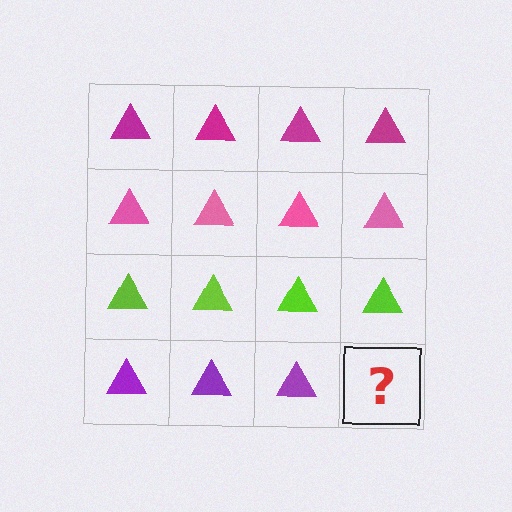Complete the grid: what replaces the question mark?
The question mark should be replaced with a purple triangle.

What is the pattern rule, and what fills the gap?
The rule is that each row has a consistent color. The gap should be filled with a purple triangle.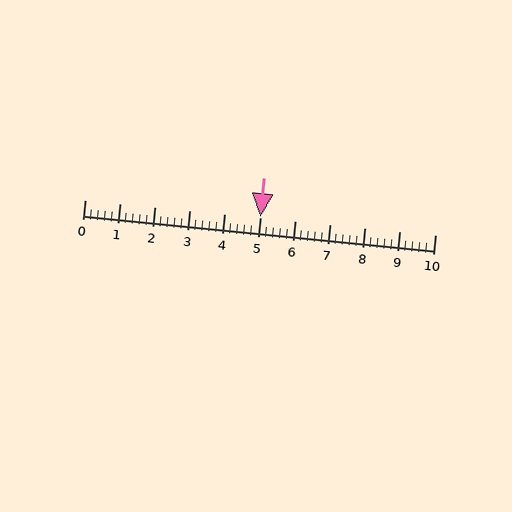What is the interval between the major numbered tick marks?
The major tick marks are spaced 1 units apart.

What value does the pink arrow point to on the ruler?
The pink arrow points to approximately 5.0.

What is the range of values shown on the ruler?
The ruler shows values from 0 to 10.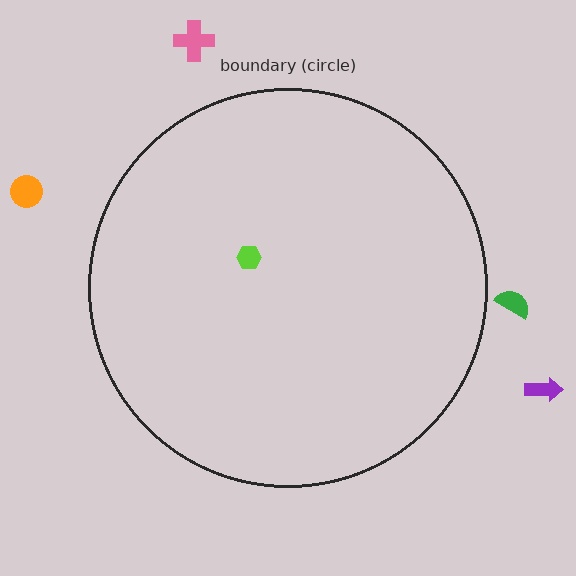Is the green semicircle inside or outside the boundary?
Outside.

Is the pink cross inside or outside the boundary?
Outside.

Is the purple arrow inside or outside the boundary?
Outside.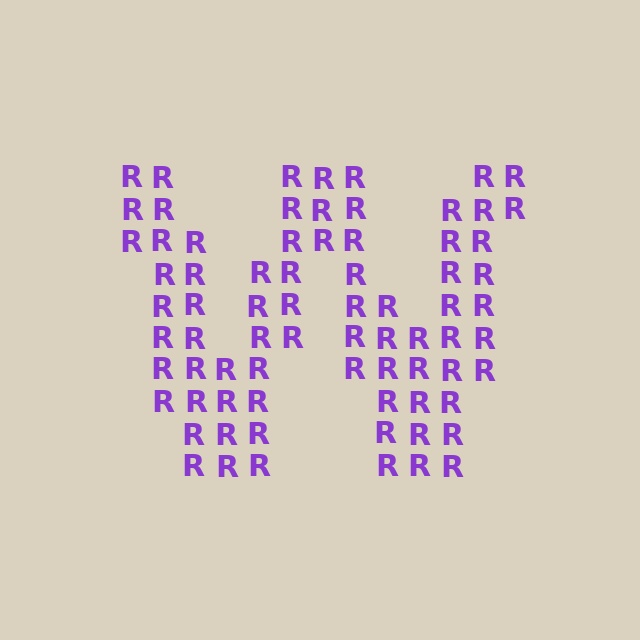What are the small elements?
The small elements are letter R's.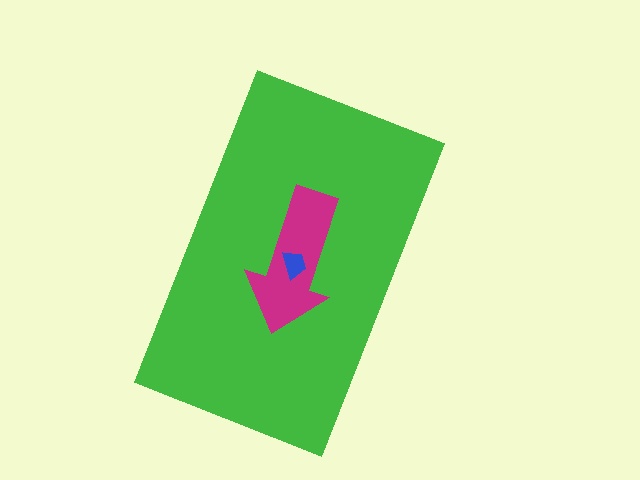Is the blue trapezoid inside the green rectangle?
Yes.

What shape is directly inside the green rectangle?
The magenta arrow.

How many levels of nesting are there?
3.